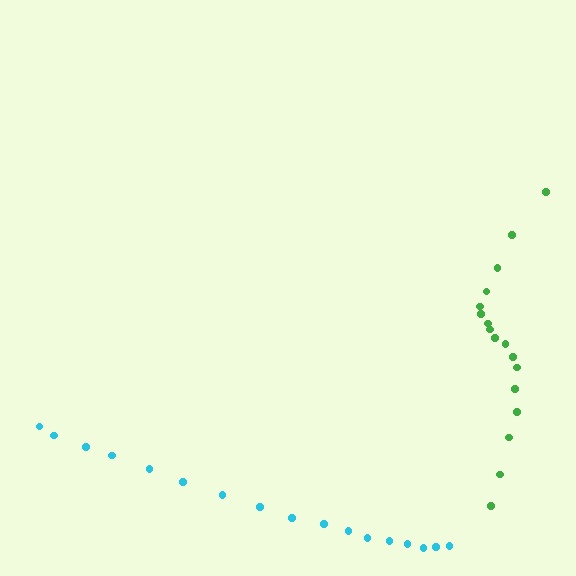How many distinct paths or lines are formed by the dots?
There are 2 distinct paths.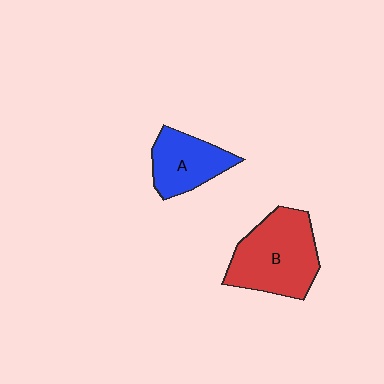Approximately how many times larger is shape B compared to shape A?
Approximately 1.6 times.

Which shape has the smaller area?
Shape A (blue).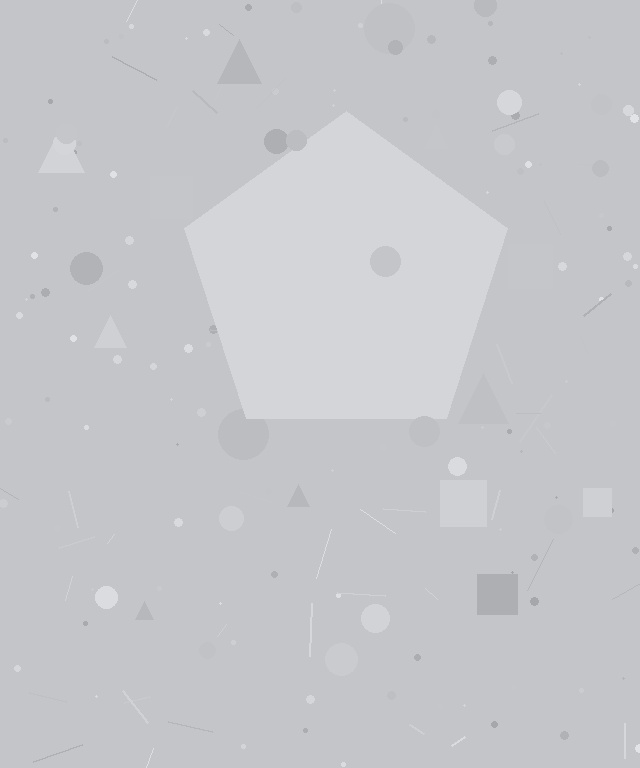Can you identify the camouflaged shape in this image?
The camouflaged shape is a pentagon.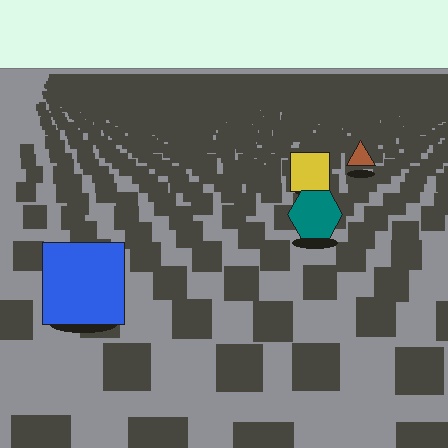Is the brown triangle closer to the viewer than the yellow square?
No. The yellow square is closer — you can tell from the texture gradient: the ground texture is coarser near it.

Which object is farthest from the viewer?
The brown triangle is farthest from the viewer. It appears smaller and the ground texture around it is denser.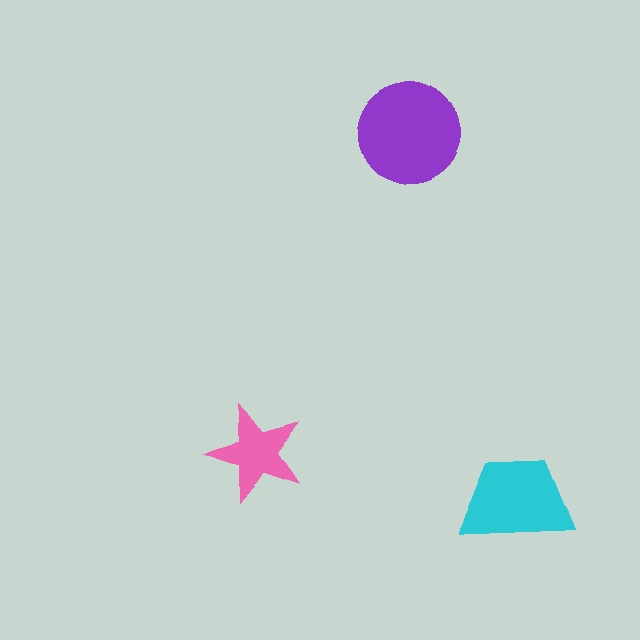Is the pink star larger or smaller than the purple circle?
Smaller.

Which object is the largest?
The purple circle.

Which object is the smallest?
The pink star.